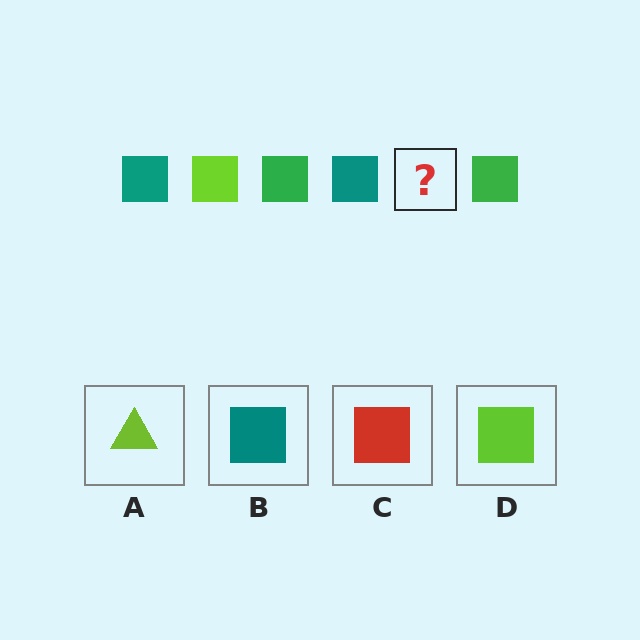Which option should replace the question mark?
Option D.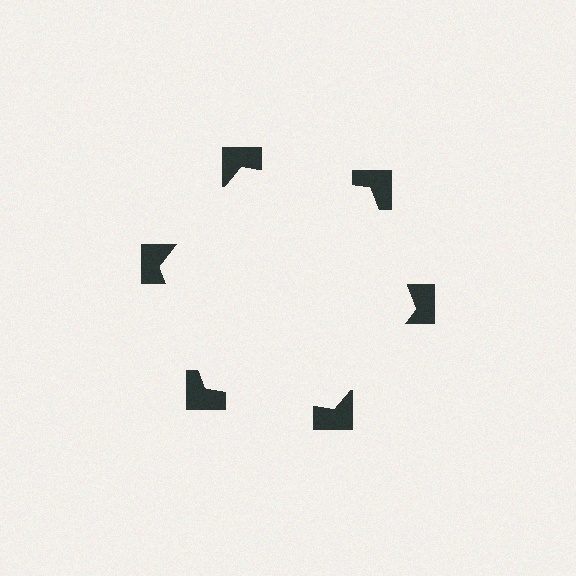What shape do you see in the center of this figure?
An illusory hexagon — its edges are inferred from the aligned wedge cuts in the notched squares, not physically drawn.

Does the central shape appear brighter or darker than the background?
It typically appears slightly brighter than the background, even though no actual brightness change is drawn.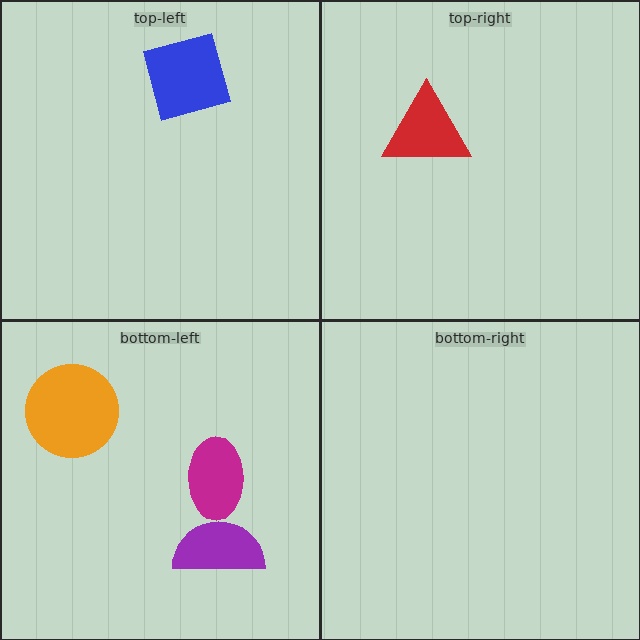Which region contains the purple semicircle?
The bottom-left region.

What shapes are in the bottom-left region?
The magenta ellipse, the purple semicircle, the orange circle.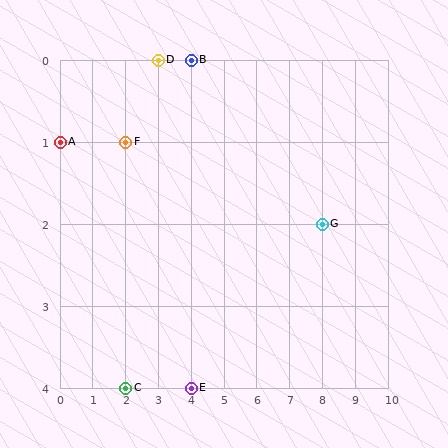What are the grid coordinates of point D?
Point D is at grid coordinates (3, 0).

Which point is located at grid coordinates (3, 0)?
Point D is at (3, 0).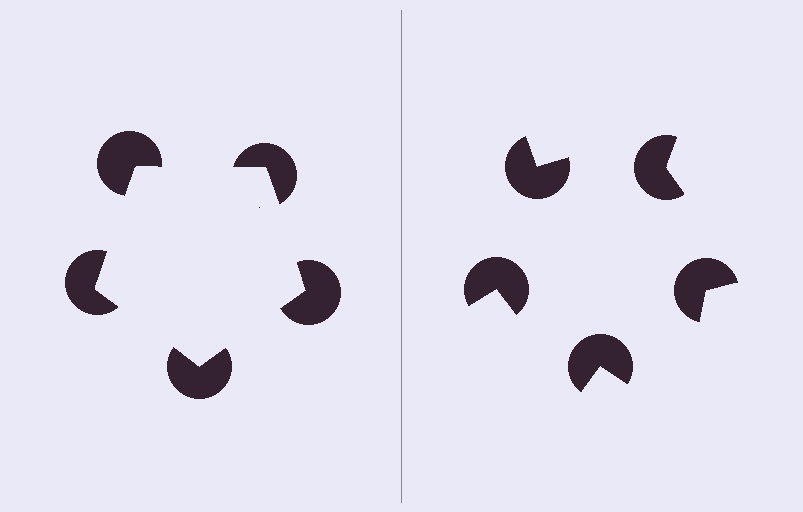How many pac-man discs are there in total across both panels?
10 — 5 on each side.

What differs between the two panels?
The pac-man discs are positioned identically on both sides; only the wedge orientations differ. On the left they align to a pentagon; on the right they are misaligned.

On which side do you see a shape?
An illusory pentagon appears on the left side. On the right side the wedge cuts are rotated, so no coherent shape forms.